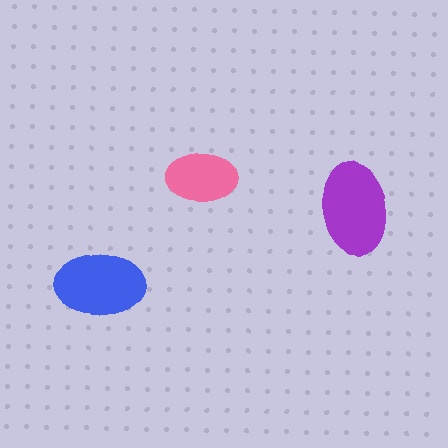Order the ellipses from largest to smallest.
the purple one, the blue one, the pink one.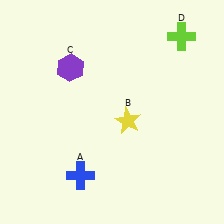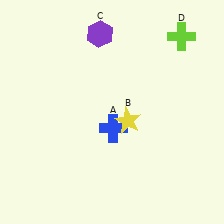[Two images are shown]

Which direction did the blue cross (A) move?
The blue cross (A) moved up.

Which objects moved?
The objects that moved are: the blue cross (A), the purple hexagon (C).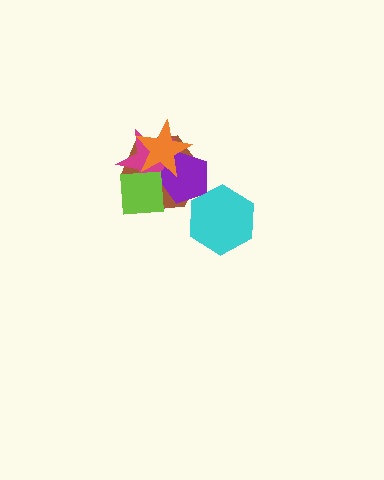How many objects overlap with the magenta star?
4 objects overlap with the magenta star.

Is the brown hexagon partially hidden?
Yes, it is partially covered by another shape.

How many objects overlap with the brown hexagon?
4 objects overlap with the brown hexagon.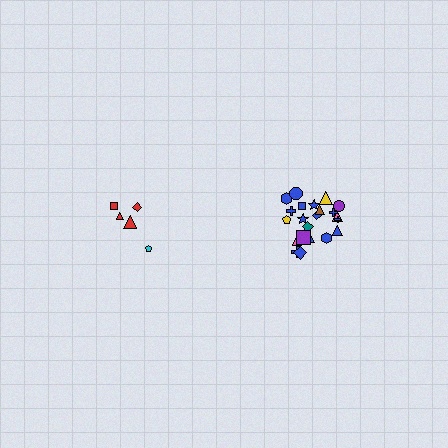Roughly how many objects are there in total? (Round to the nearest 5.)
Roughly 25 objects in total.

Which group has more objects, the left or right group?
The right group.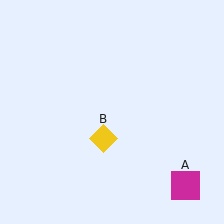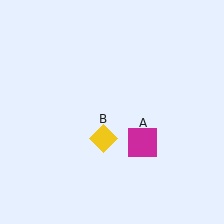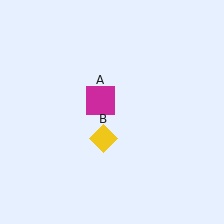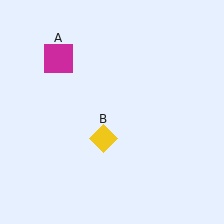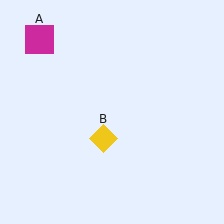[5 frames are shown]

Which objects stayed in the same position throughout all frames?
Yellow diamond (object B) remained stationary.